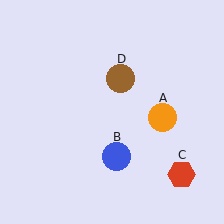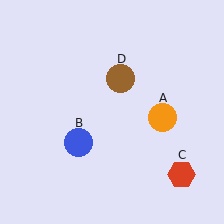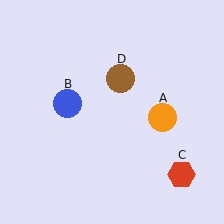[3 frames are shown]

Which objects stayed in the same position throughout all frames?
Orange circle (object A) and red hexagon (object C) and brown circle (object D) remained stationary.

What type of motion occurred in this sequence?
The blue circle (object B) rotated clockwise around the center of the scene.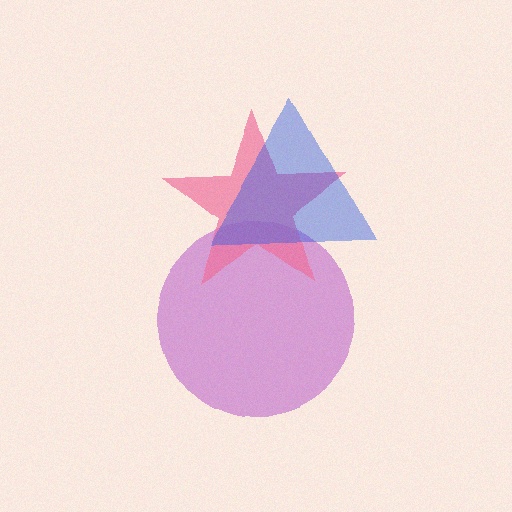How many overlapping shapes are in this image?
There are 3 overlapping shapes in the image.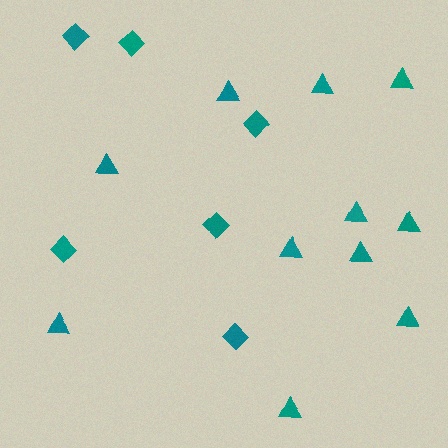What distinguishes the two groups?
There are 2 groups: one group of triangles (11) and one group of diamonds (6).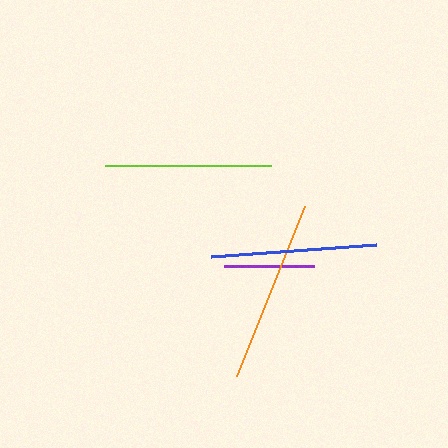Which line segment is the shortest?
The purple line is the shortest at approximately 90 pixels.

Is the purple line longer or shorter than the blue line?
The blue line is longer than the purple line.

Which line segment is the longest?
The orange line is the longest at approximately 183 pixels.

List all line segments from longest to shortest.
From longest to shortest: orange, lime, blue, purple.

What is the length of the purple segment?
The purple segment is approximately 90 pixels long.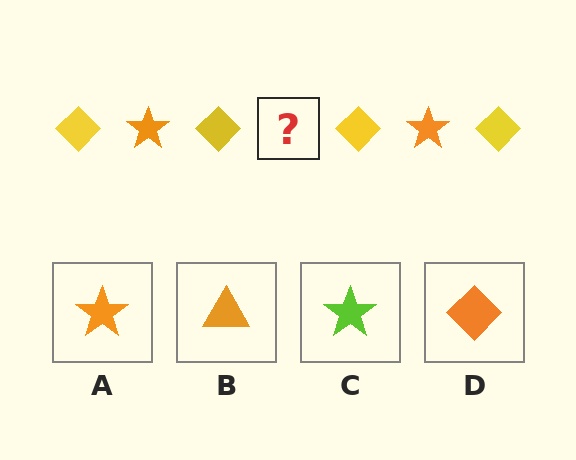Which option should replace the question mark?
Option A.